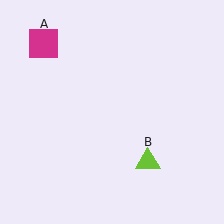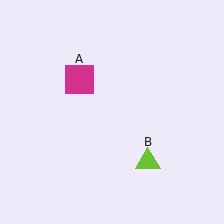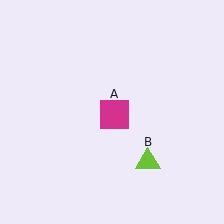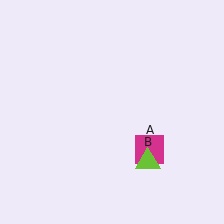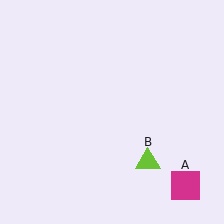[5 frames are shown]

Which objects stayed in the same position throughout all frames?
Lime triangle (object B) remained stationary.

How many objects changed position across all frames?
1 object changed position: magenta square (object A).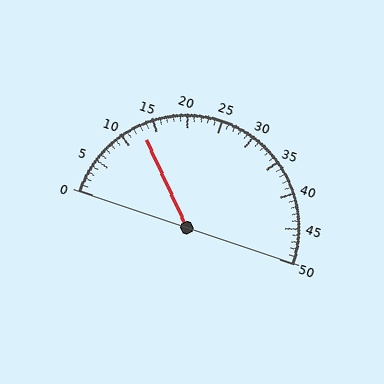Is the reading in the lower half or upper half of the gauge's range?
The reading is in the lower half of the range (0 to 50).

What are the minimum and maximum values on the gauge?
The gauge ranges from 0 to 50.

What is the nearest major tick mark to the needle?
The nearest major tick mark is 15.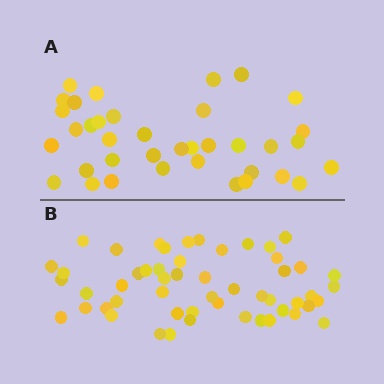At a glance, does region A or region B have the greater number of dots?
Region B (the bottom region) has more dots.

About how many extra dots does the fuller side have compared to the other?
Region B has approximately 15 more dots than region A.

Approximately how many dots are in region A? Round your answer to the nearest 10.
About 40 dots. (The exact count is 37, which rounds to 40.)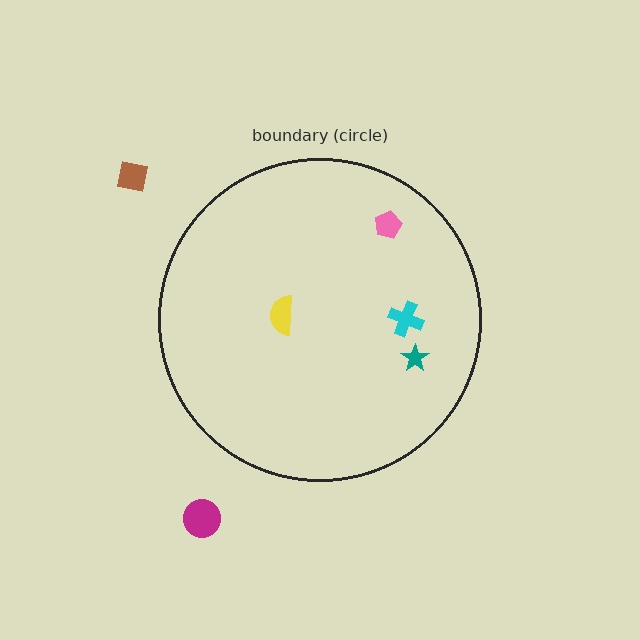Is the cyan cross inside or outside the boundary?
Inside.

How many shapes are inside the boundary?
4 inside, 2 outside.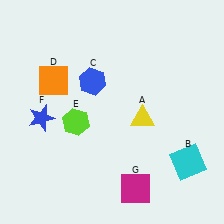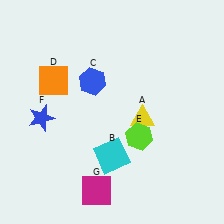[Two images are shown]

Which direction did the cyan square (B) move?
The cyan square (B) moved left.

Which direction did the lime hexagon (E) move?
The lime hexagon (E) moved right.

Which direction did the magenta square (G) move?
The magenta square (G) moved left.